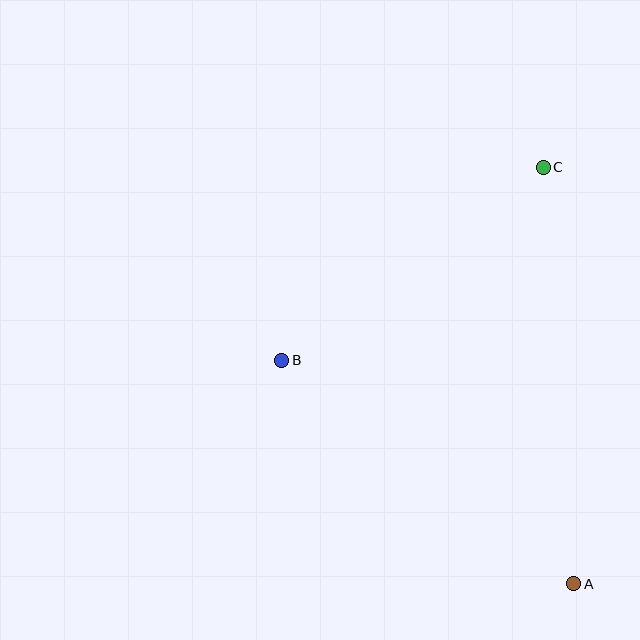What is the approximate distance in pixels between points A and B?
The distance between A and B is approximately 367 pixels.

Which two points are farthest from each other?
Points A and C are farthest from each other.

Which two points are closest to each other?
Points B and C are closest to each other.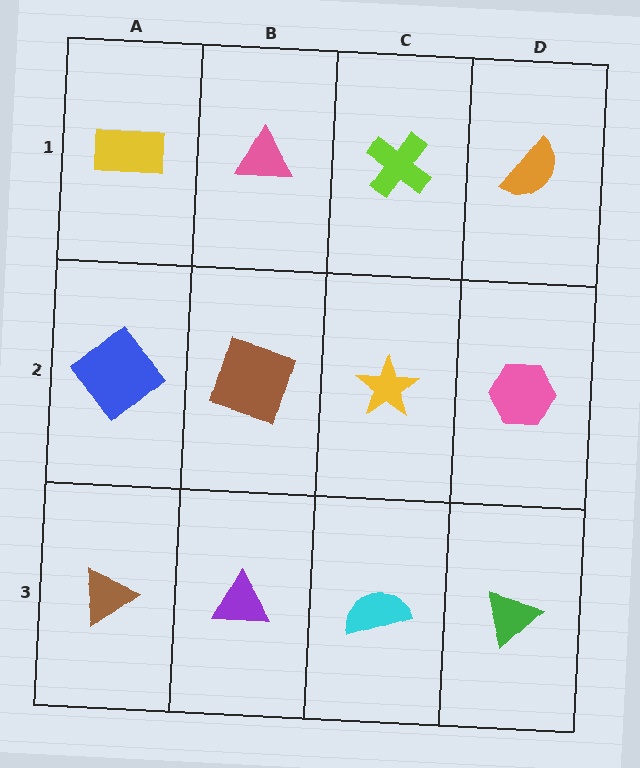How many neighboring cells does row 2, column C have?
4.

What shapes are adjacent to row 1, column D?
A pink hexagon (row 2, column D), a lime cross (row 1, column C).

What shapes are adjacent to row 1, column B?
A brown square (row 2, column B), a yellow rectangle (row 1, column A), a lime cross (row 1, column C).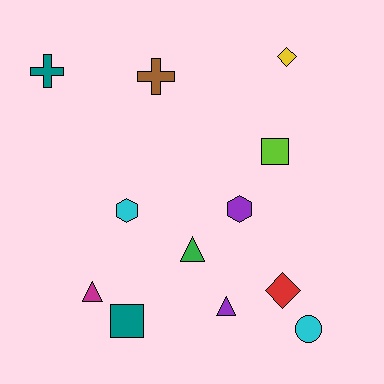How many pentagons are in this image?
There are no pentagons.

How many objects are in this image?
There are 12 objects.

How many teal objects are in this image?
There are 2 teal objects.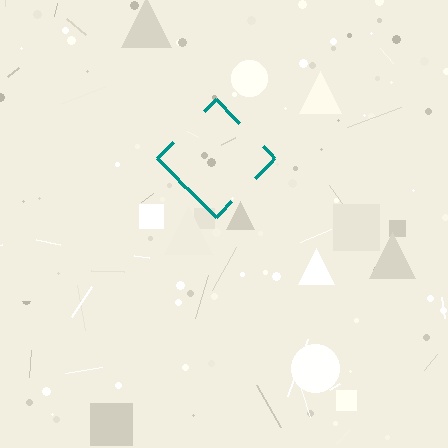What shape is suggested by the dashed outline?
The dashed outline suggests a diamond.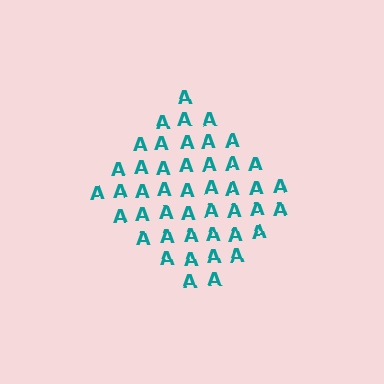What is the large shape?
The large shape is a diamond.